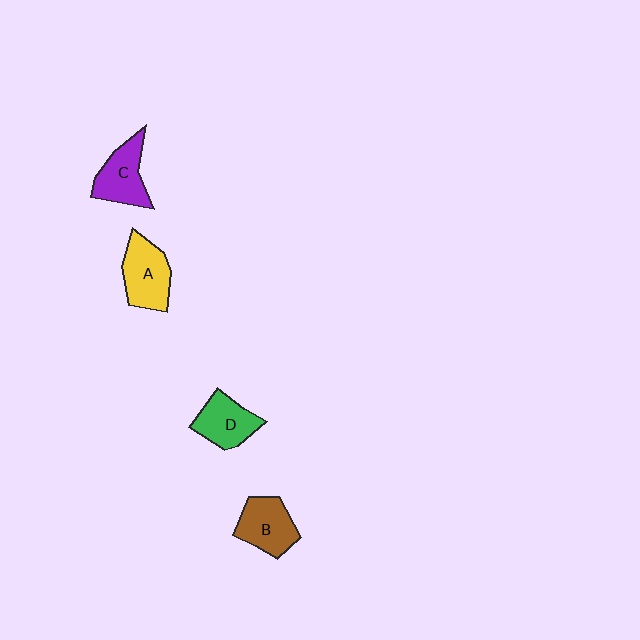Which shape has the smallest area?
Shape D (green).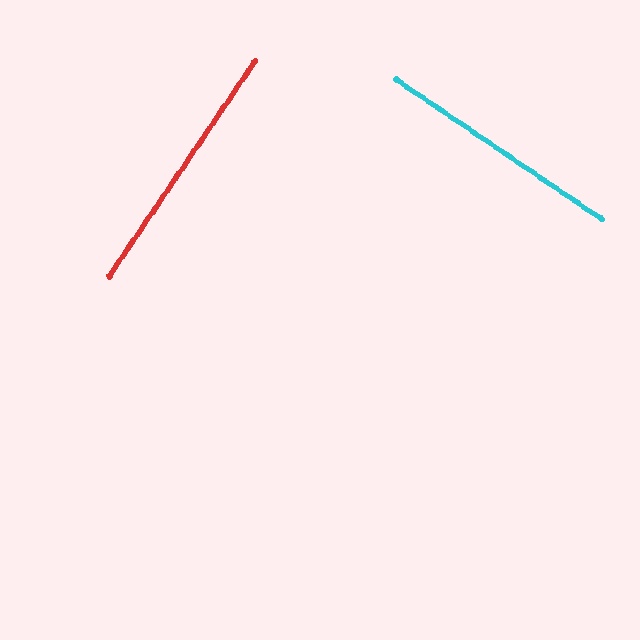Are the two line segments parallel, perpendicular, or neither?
Perpendicular — they meet at approximately 90°.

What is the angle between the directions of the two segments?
Approximately 90 degrees.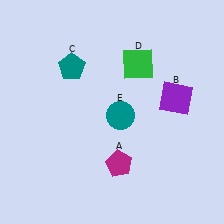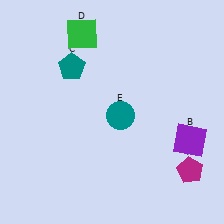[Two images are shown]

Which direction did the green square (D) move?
The green square (D) moved left.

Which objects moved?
The objects that moved are: the magenta pentagon (A), the purple square (B), the green square (D).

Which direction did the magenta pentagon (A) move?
The magenta pentagon (A) moved right.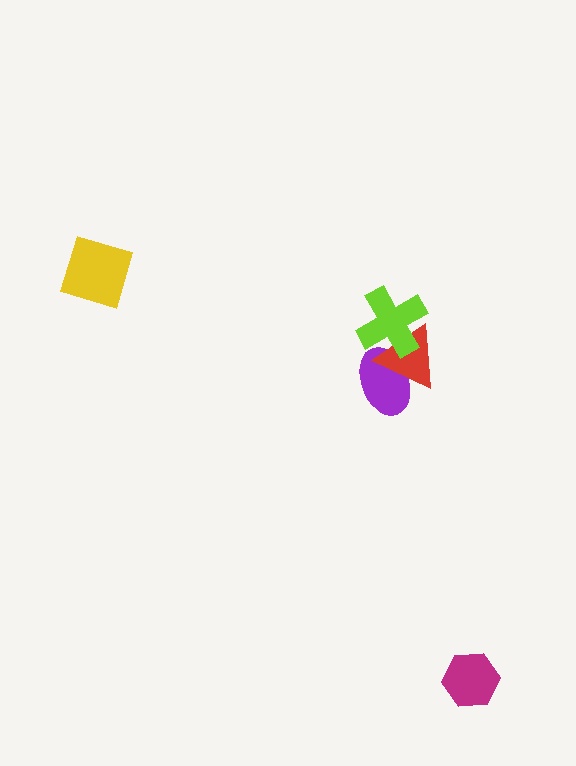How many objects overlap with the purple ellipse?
2 objects overlap with the purple ellipse.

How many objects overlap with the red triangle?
2 objects overlap with the red triangle.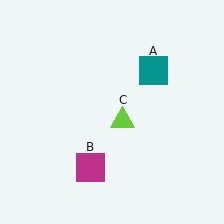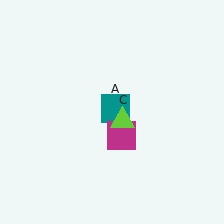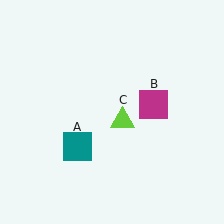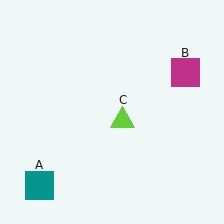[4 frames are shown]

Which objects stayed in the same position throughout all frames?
Lime triangle (object C) remained stationary.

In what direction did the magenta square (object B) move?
The magenta square (object B) moved up and to the right.